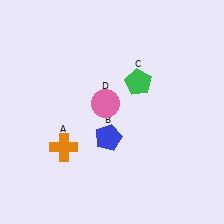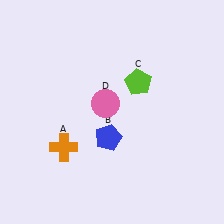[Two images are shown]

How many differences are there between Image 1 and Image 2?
There is 1 difference between the two images.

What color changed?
The pentagon (C) changed from green in Image 1 to lime in Image 2.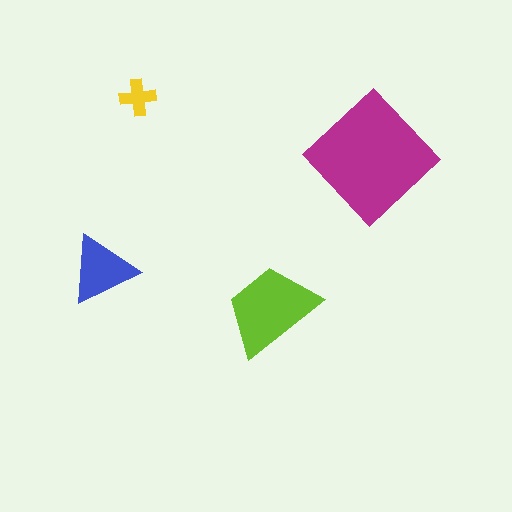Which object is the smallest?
The yellow cross.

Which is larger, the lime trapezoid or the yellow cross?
The lime trapezoid.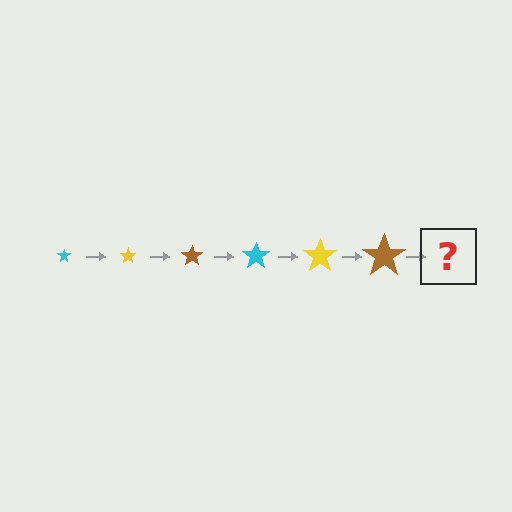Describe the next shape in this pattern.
It should be a cyan star, larger than the previous one.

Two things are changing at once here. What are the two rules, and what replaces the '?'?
The two rules are that the star grows larger each step and the color cycles through cyan, yellow, and brown. The '?' should be a cyan star, larger than the previous one.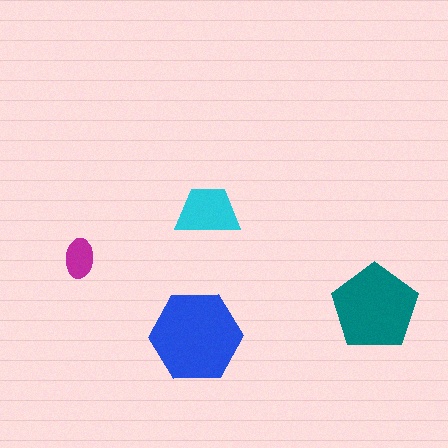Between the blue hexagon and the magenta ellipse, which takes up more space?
The blue hexagon.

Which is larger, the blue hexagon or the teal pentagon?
The blue hexagon.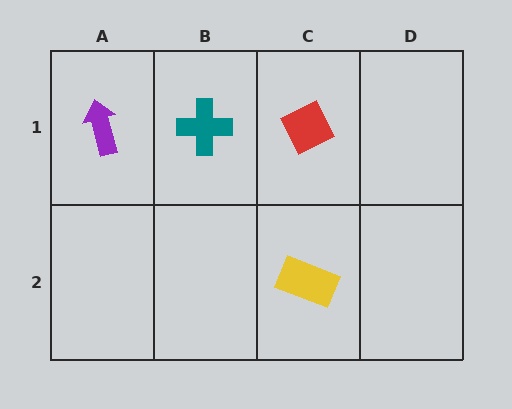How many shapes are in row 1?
3 shapes.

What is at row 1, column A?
A purple arrow.